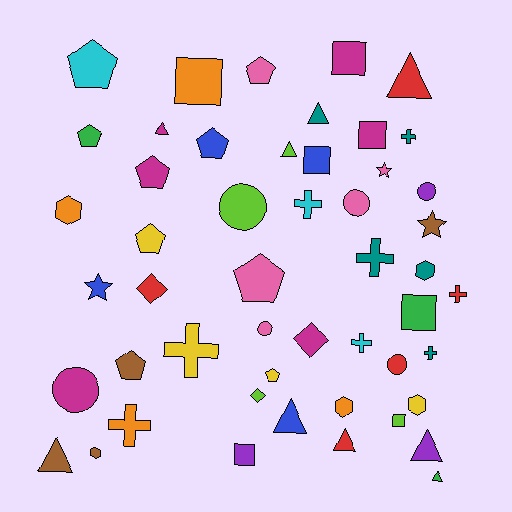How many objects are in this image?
There are 50 objects.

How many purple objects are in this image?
There are 3 purple objects.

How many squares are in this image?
There are 7 squares.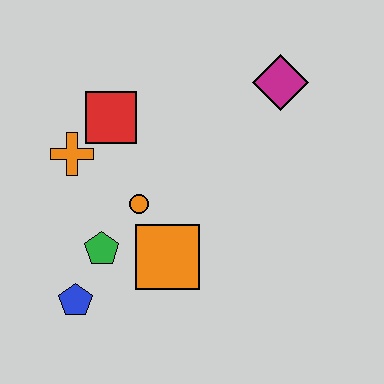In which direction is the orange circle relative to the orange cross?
The orange circle is to the right of the orange cross.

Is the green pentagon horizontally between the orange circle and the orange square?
No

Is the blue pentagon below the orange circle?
Yes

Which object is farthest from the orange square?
The magenta diamond is farthest from the orange square.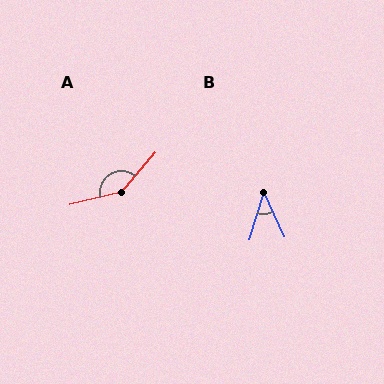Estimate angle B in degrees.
Approximately 41 degrees.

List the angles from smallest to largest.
B (41°), A (144°).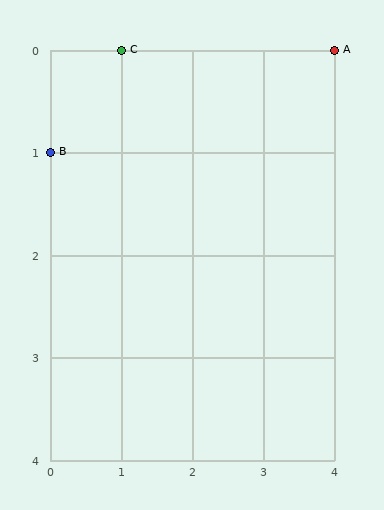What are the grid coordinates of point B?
Point B is at grid coordinates (0, 1).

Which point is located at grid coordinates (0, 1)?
Point B is at (0, 1).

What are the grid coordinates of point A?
Point A is at grid coordinates (4, 0).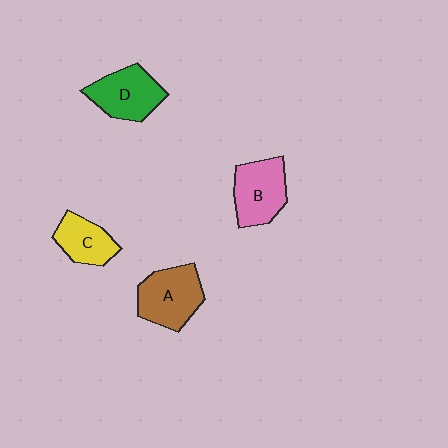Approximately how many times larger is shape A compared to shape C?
Approximately 1.4 times.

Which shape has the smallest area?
Shape C (yellow).